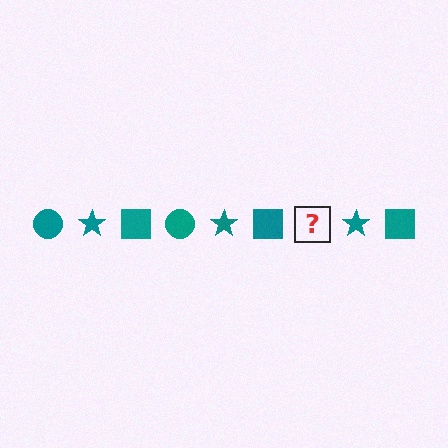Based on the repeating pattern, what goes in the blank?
The blank should be a teal circle.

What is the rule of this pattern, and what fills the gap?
The rule is that the pattern cycles through circle, star, square shapes in teal. The gap should be filled with a teal circle.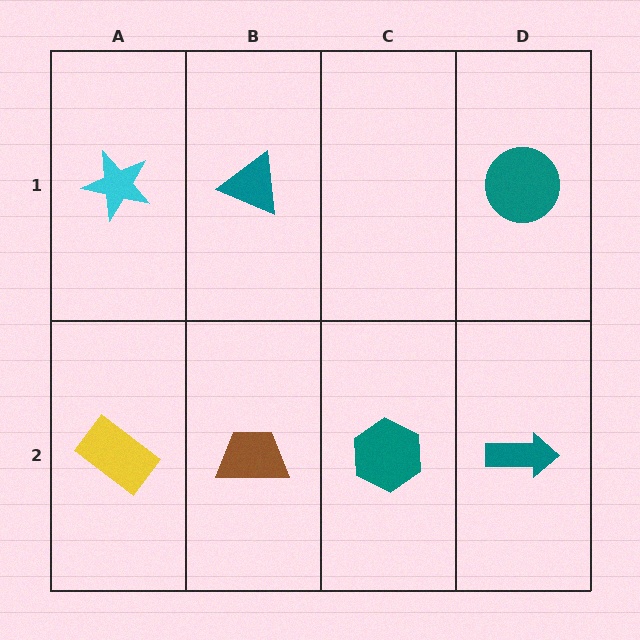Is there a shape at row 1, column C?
No, that cell is empty.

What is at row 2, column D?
A teal arrow.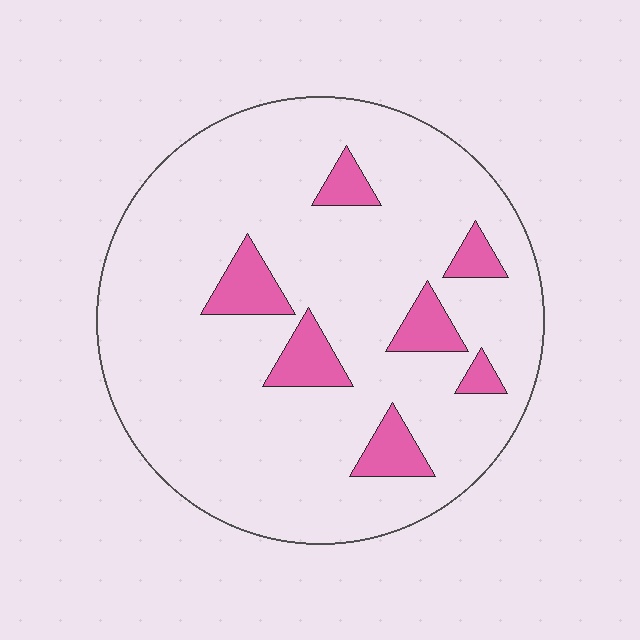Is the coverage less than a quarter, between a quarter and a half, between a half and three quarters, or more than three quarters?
Less than a quarter.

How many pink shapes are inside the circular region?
7.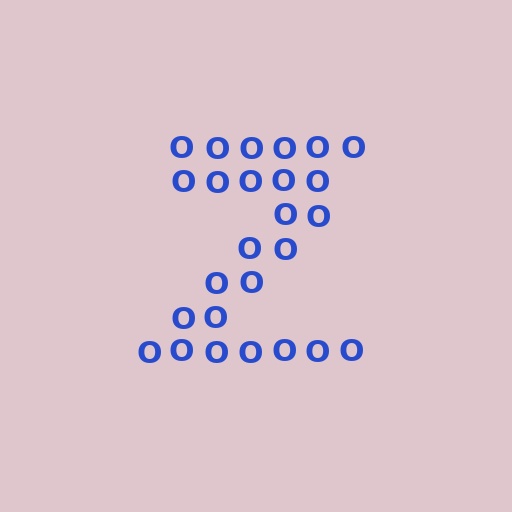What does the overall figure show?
The overall figure shows the letter Z.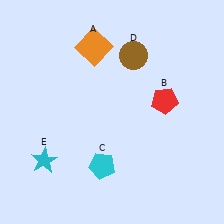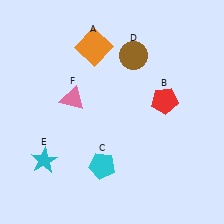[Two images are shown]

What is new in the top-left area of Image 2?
A pink triangle (F) was added in the top-left area of Image 2.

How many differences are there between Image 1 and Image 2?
There is 1 difference between the two images.